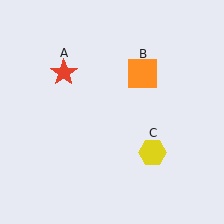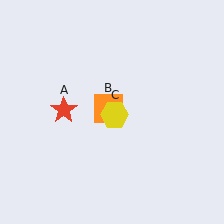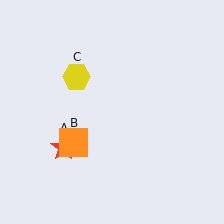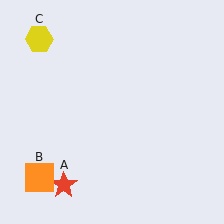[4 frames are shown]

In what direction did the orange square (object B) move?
The orange square (object B) moved down and to the left.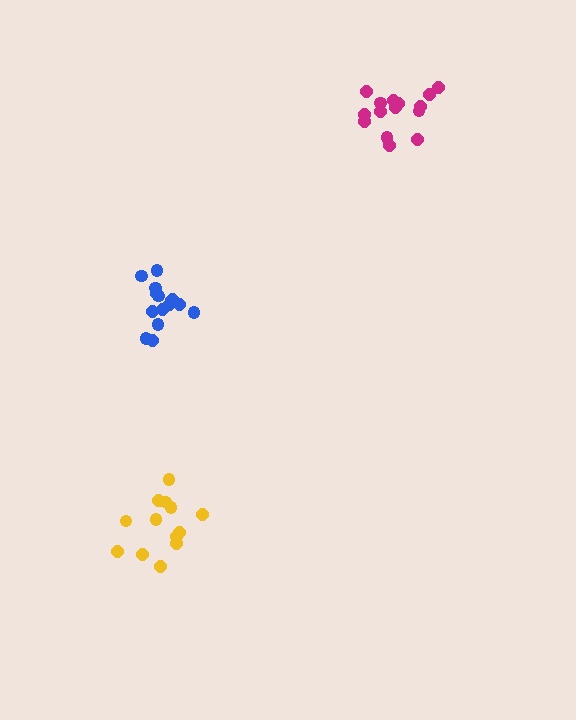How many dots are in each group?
Group 1: 15 dots, Group 2: 13 dots, Group 3: 15 dots (43 total).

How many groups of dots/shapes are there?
There are 3 groups.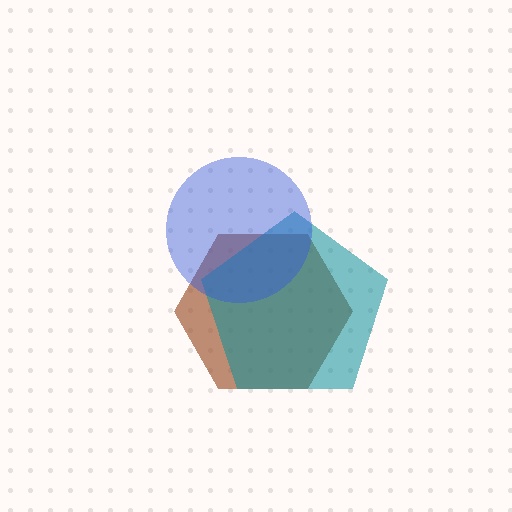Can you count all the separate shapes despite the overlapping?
Yes, there are 3 separate shapes.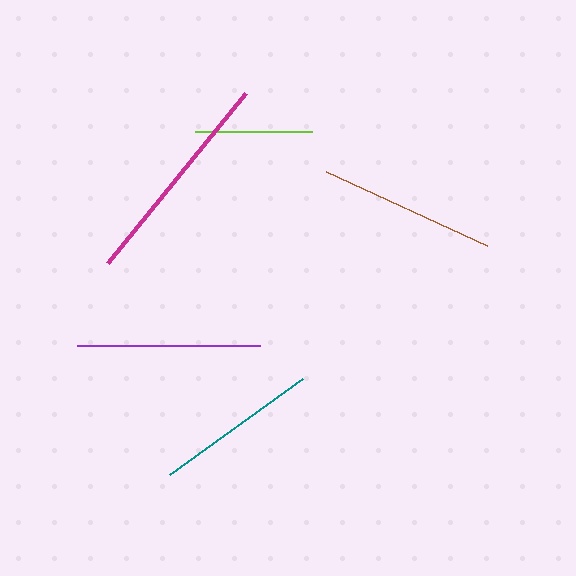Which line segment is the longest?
The magenta line is the longest at approximately 219 pixels.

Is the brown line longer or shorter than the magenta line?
The magenta line is longer than the brown line.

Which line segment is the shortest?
The lime line is the shortest at approximately 117 pixels.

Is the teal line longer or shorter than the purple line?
The purple line is longer than the teal line.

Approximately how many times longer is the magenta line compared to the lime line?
The magenta line is approximately 1.9 times the length of the lime line.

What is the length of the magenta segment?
The magenta segment is approximately 219 pixels long.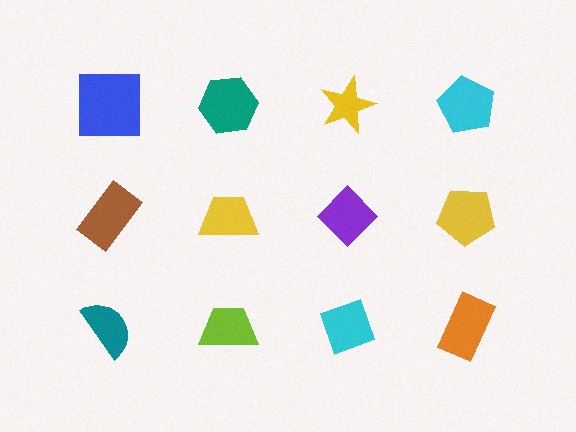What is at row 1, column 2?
A teal hexagon.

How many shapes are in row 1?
4 shapes.